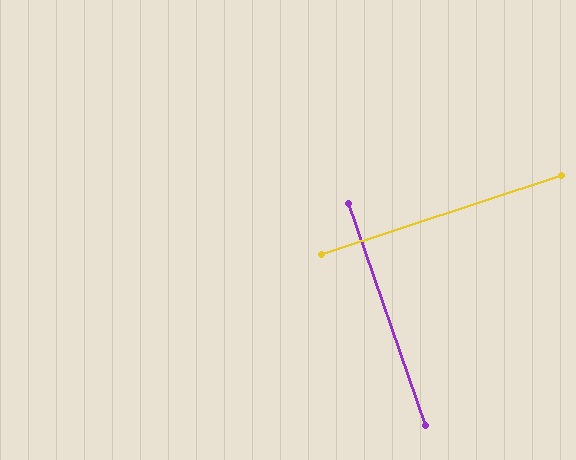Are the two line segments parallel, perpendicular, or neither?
Perpendicular — they meet at approximately 89°.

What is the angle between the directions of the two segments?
Approximately 89 degrees.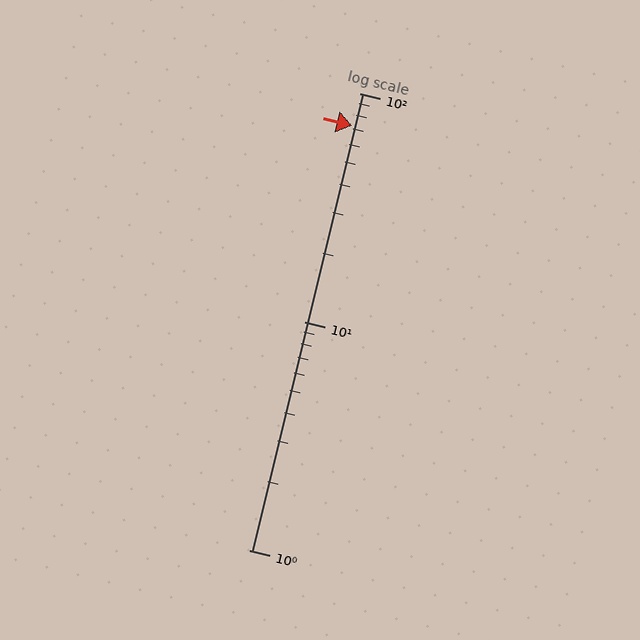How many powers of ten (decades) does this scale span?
The scale spans 2 decades, from 1 to 100.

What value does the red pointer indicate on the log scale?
The pointer indicates approximately 72.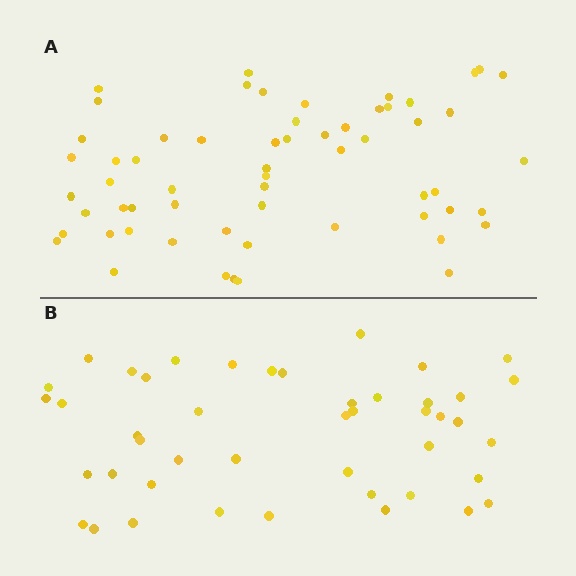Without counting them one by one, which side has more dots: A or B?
Region A (the top region) has more dots.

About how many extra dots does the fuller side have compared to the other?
Region A has approximately 15 more dots than region B.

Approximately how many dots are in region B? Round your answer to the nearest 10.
About 40 dots. (The exact count is 45, which rounds to 40.)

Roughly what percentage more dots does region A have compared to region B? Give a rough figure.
About 35% more.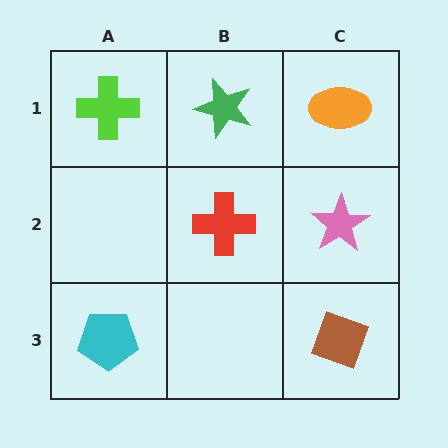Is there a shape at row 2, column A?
No, that cell is empty.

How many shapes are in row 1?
3 shapes.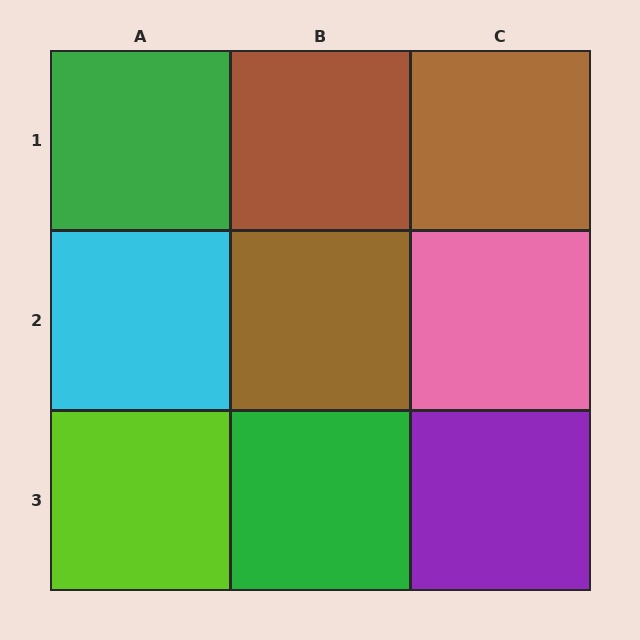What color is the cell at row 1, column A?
Green.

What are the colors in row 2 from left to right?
Cyan, brown, pink.